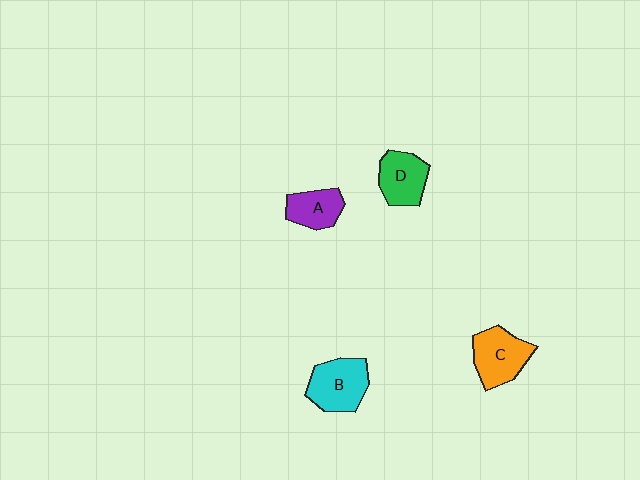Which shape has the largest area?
Shape B (cyan).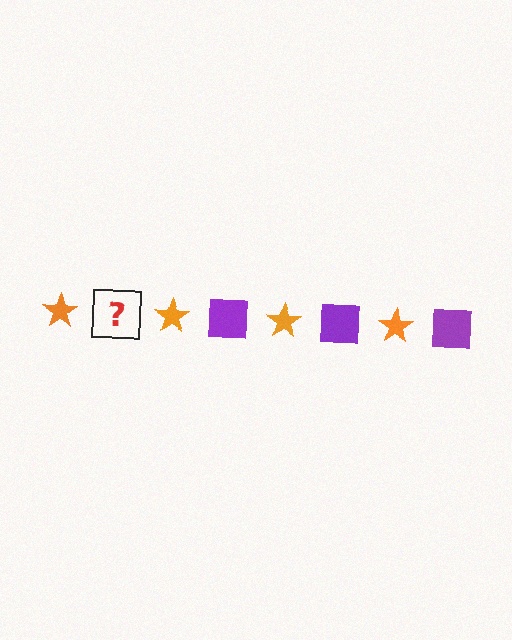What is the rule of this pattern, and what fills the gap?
The rule is that the pattern alternates between orange star and purple square. The gap should be filled with a purple square.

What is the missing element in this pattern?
The missing element is a purple square.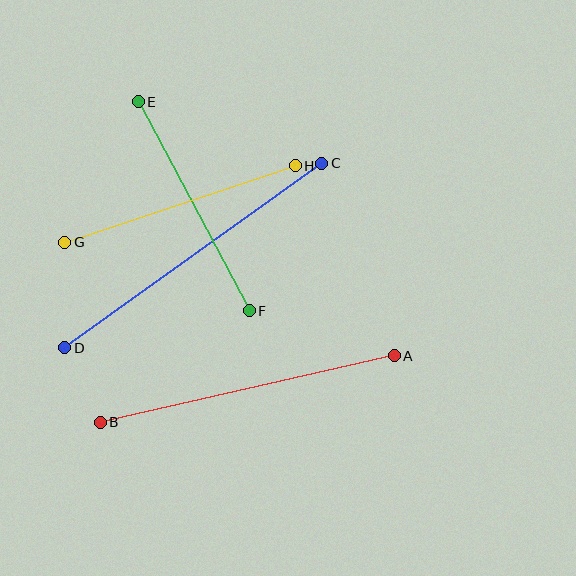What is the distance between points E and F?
The distance is approximately 237 pixels.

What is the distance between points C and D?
The distance is approximately 316 pixels.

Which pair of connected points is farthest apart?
Points C and D are farthest apart.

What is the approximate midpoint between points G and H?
The midpoint is at approximately (180, 204) pixels.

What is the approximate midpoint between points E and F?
The midpoint is at approximately (194, 206) pixels.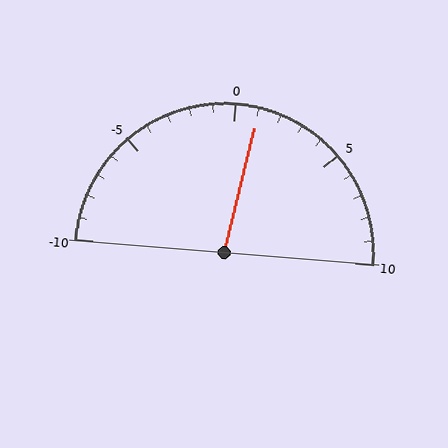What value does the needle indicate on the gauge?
The needle indicates approximately 1.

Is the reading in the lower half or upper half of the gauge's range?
The reading is in the upper half of the range (-10 to 10).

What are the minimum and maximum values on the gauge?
The gauge ranges from -10 to 10.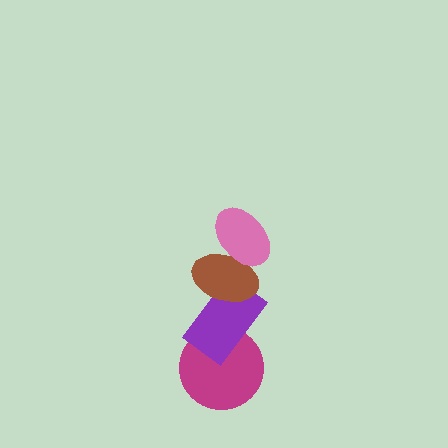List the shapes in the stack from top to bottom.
From top to bottom: the pink ellipse, the brown ellipse, the purple rectangle, the magenta circle.